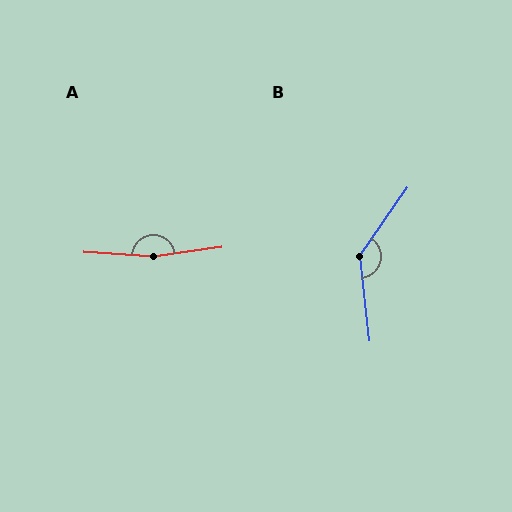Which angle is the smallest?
B, at approximately 139 degrees.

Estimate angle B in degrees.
Approximately 139 degrees.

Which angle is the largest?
A, at approximately 169 degrees.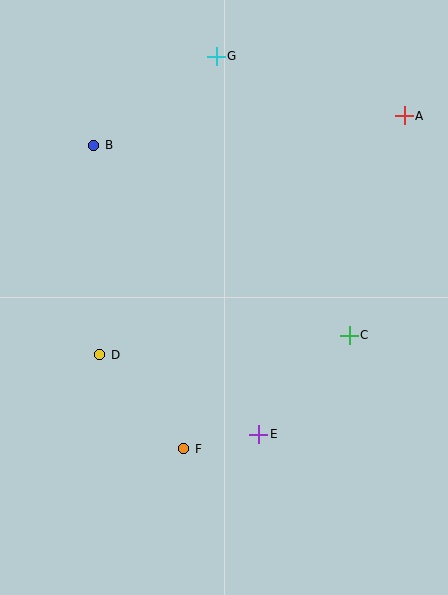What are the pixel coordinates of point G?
Point G is at (216, 56).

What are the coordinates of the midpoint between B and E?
The midpoint between B and E is at (176, 290).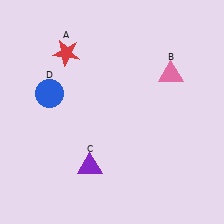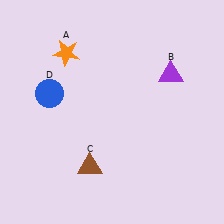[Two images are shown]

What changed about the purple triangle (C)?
In Image 1, C is purple. In Image 2, it changed to brown.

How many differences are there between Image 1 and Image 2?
There are 3 differences between the two images.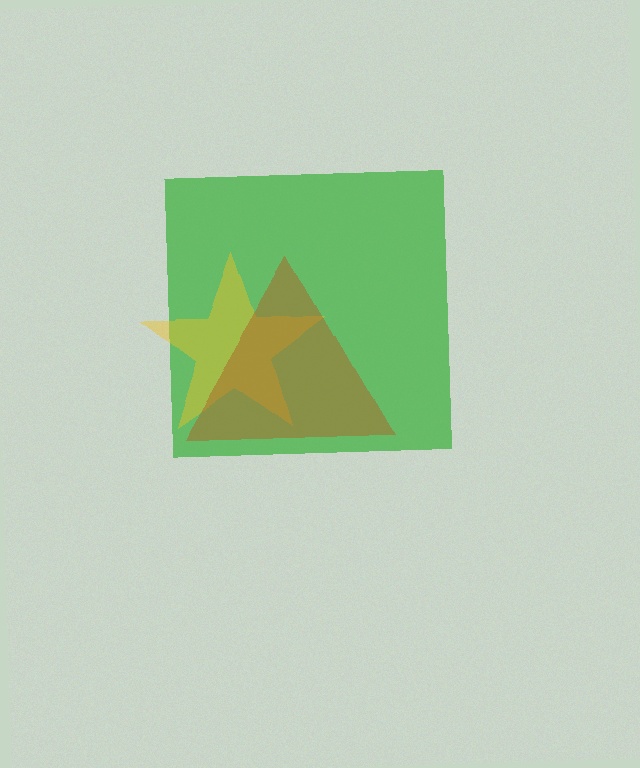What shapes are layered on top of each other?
The layered shapes are: a green square, a yellow star, a brown triangle.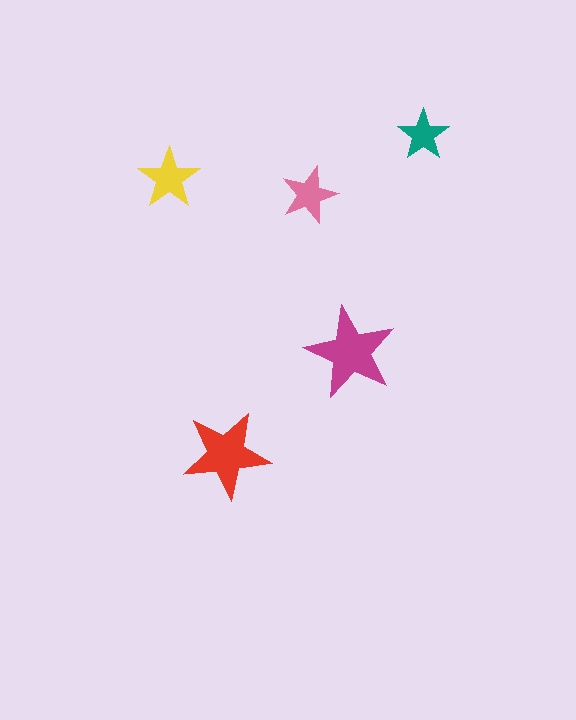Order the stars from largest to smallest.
the magenta one, the red one, the yellow one, the pink one, the teal one.